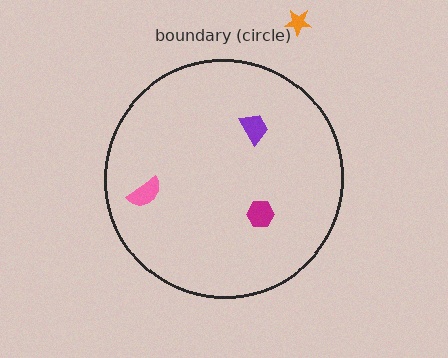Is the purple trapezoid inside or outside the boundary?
Inside.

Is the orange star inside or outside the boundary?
Outside.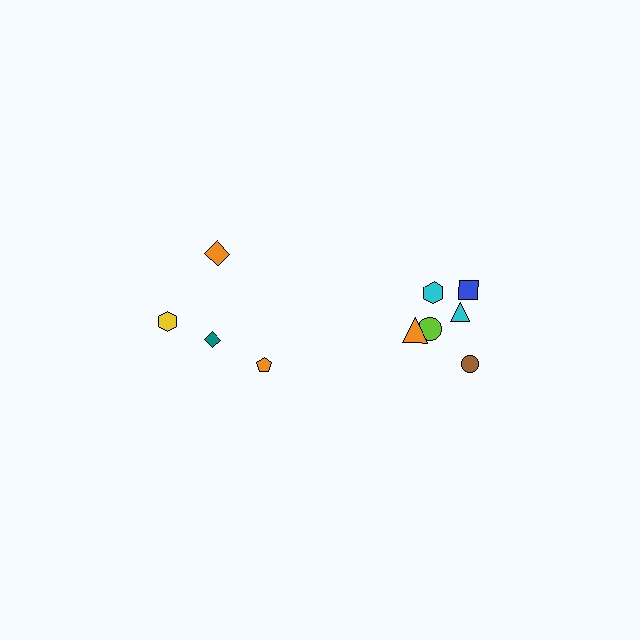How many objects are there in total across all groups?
There are 10 objects.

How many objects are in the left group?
There are 4 objects.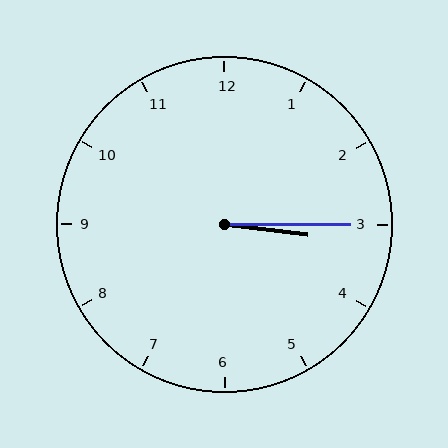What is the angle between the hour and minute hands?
Approximately 8 degrees.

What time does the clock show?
3:15.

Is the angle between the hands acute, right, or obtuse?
It is acute.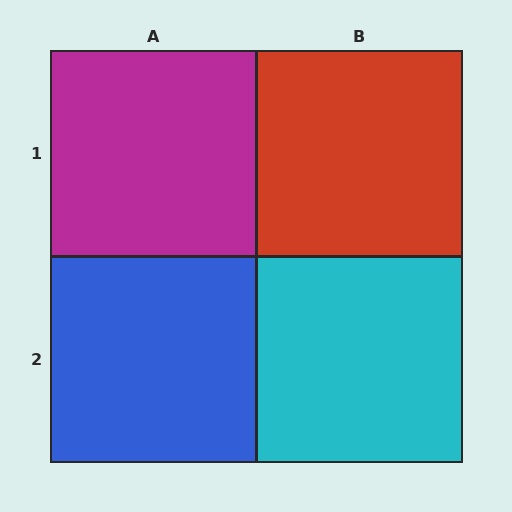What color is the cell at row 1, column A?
Magenta.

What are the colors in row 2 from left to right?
Blue, cyan.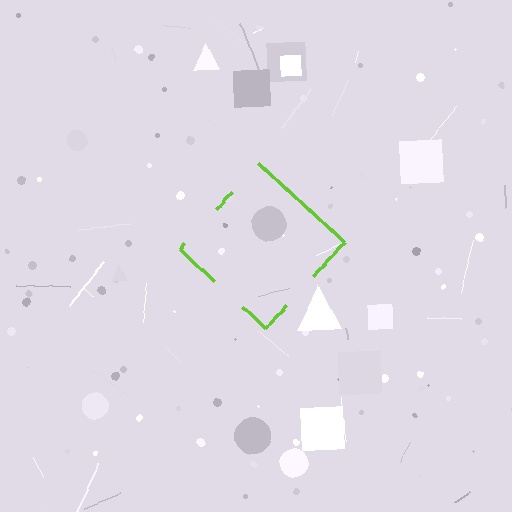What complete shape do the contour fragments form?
The contour fragments form a diamond.